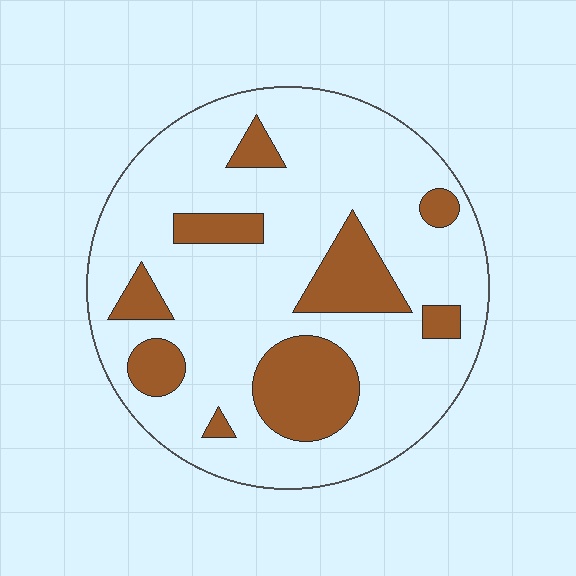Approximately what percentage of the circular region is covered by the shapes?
Approximately 20%.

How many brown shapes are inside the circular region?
9.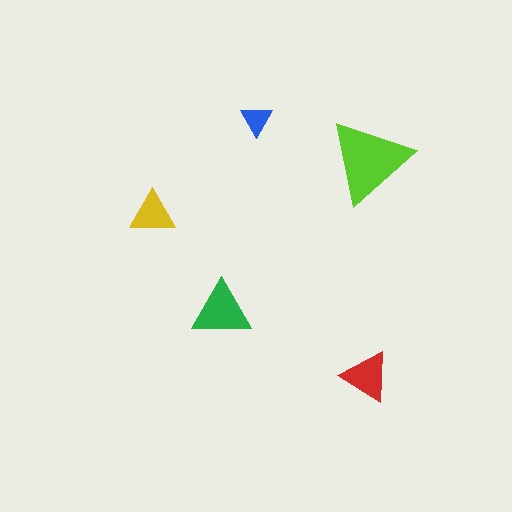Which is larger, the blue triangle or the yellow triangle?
The yellow one.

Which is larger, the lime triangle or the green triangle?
The lime one.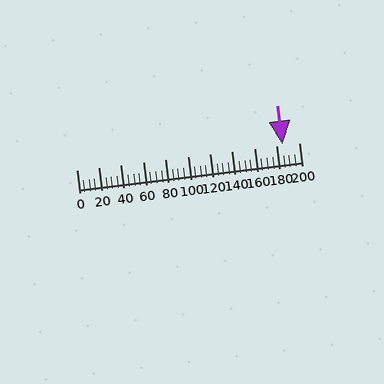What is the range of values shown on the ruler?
The ruler shows values from 0 to 200.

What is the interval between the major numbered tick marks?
The major tick marks are spaced 20 units apart.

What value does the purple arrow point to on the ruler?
The purple arrow points to approximately 185.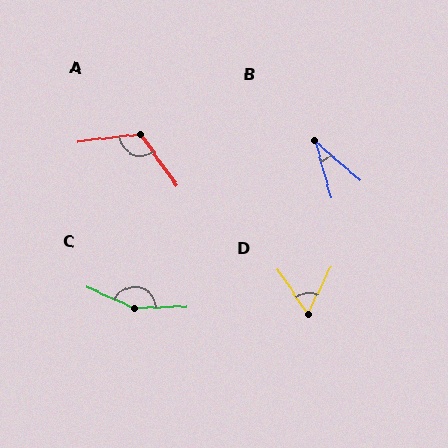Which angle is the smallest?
B, at approximately 33 degrees.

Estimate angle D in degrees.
Approximately 59 degrees.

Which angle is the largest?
C, at approximately 155 degrees.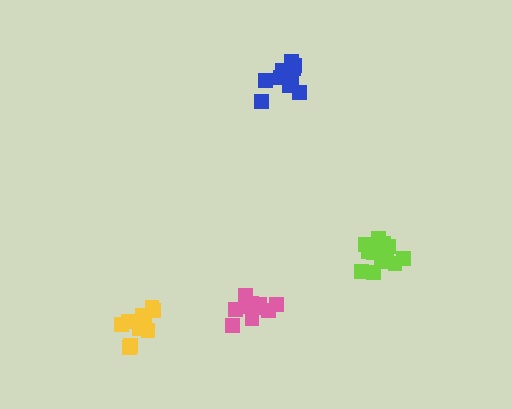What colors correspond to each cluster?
The clusters are colored: yellow, lime, blue, pink.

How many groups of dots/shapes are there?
There are 4 groups.